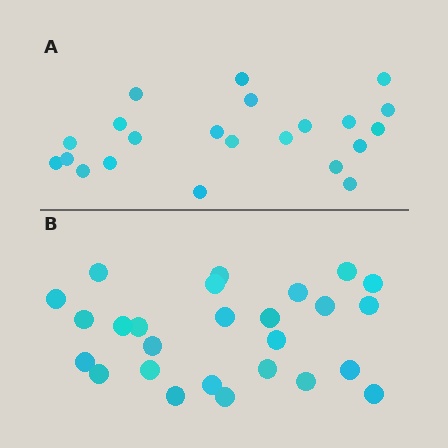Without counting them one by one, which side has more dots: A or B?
Region B (the bottom region) has more dots.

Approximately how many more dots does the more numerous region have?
Region B has about 4 more dots than region A.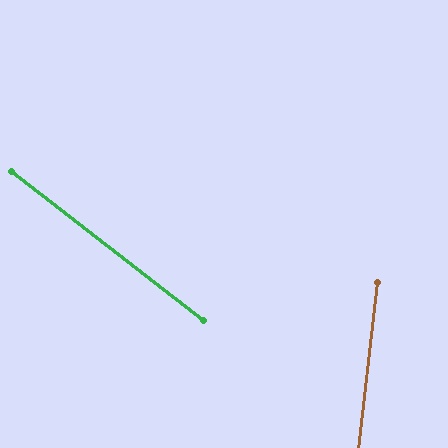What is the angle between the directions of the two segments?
Approximately 59 degrees.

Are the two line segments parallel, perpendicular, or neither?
Neither parallel nor perpendicular — they differ by about 59°.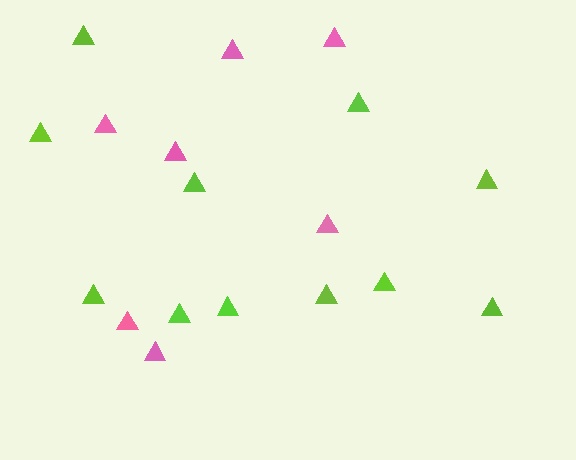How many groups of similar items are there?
There are 2 groups: one group of pink triangles (7) and one group of lime triangles (11).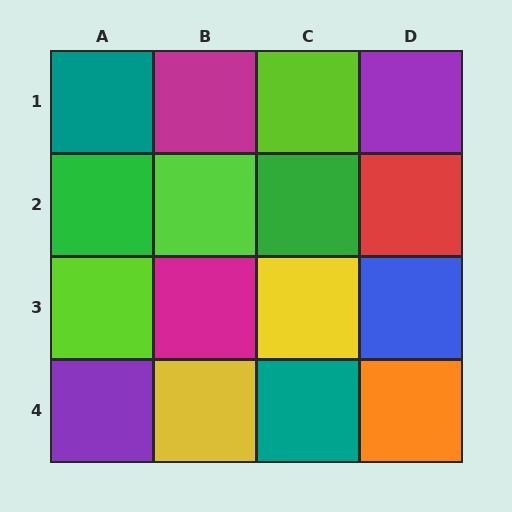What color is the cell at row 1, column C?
Lime.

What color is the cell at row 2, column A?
Green.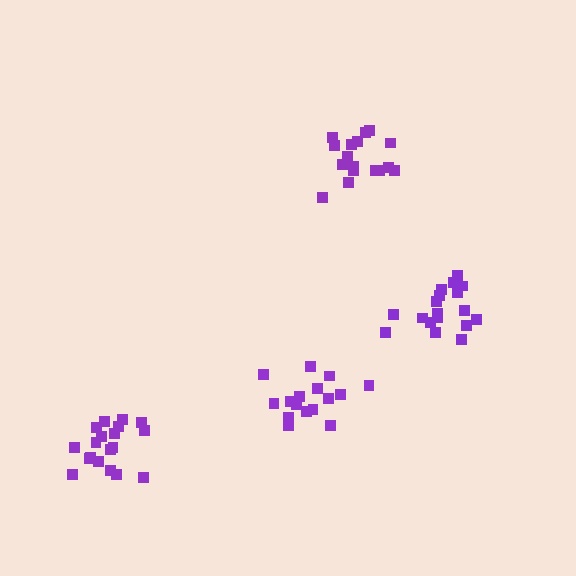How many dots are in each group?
Group 1: 16 dots, Group 2: 19 dots, Group 3: 18 dots, Group 4: 17 dots (70 total).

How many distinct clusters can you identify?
There are 4 distinct clusters.